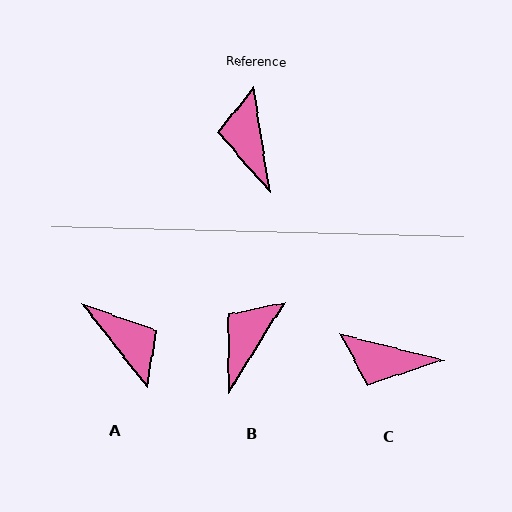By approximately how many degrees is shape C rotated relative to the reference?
Approximately 67 degrees counter-clockwise.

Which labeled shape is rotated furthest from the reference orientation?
A, about 150 degrees away.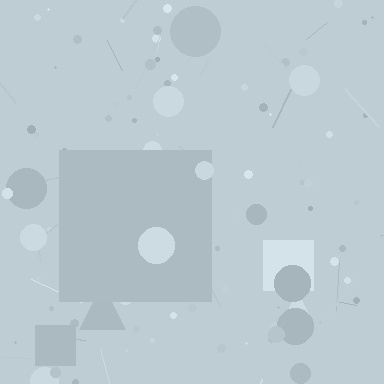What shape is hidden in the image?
A square is hidden in the image.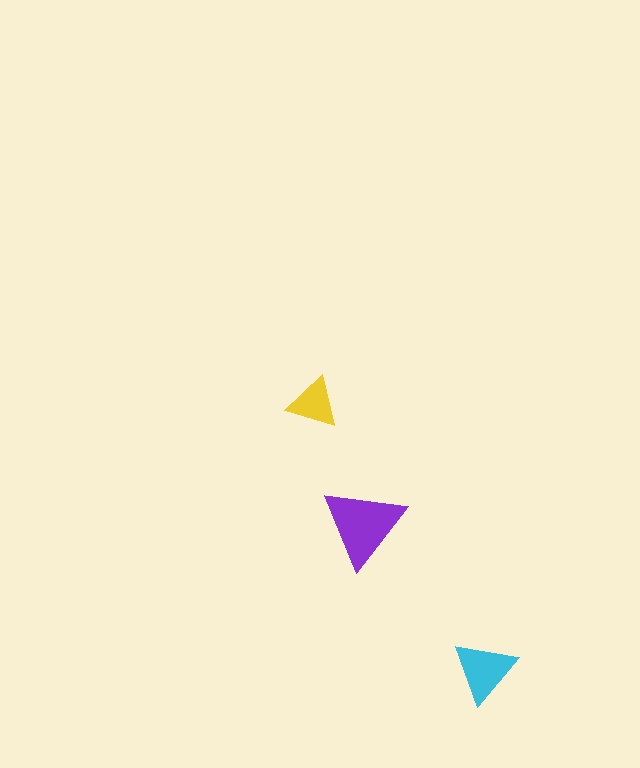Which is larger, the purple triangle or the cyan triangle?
The purple one.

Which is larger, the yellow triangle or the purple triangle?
The purple one.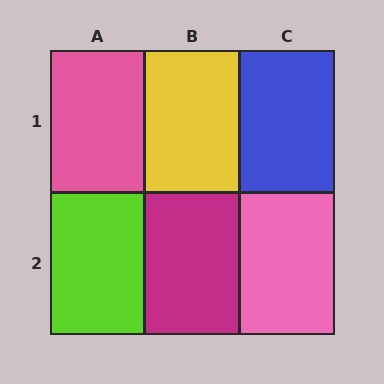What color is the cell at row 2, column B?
Magenta.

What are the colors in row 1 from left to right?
Pink, yellow, blue.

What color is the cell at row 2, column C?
Pink.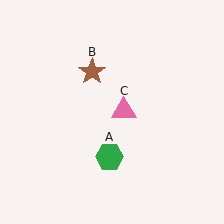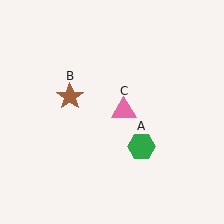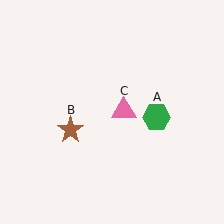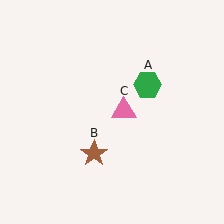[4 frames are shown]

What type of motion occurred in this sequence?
The green hexagon (object A), brown star (object B) rotated counterclockwise around the center of the scene.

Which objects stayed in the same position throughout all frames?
Pink triangle (object C) remained stationary.